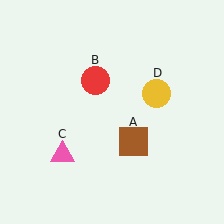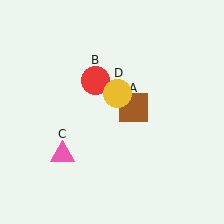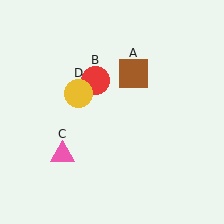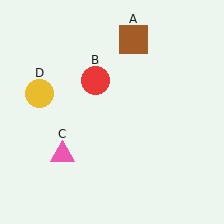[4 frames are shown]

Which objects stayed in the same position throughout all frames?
Red circle (object B) and pink triangle (object C) remained stationary.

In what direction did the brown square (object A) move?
The brown square (object A) moved up.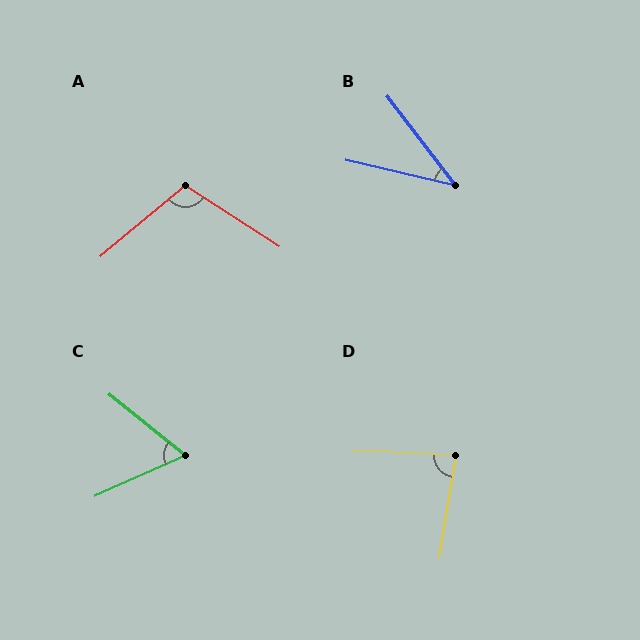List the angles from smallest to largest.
B (39°), C (63°), D (83°), A (107°).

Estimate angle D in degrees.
Approximately 83 degrees.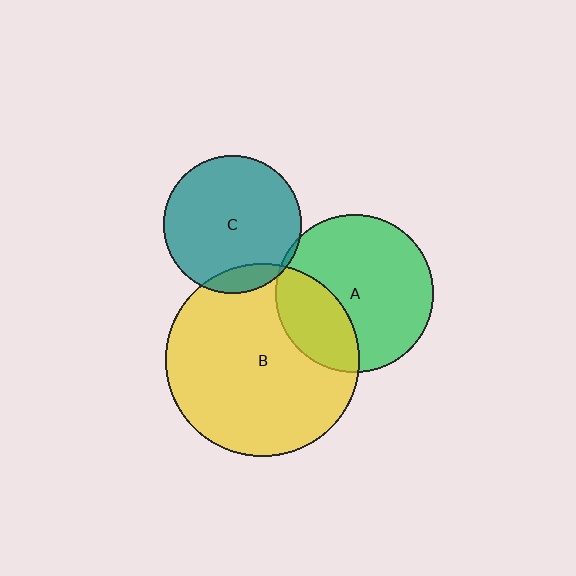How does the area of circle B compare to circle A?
Approximately 1.5 times.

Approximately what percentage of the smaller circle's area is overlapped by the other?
Approximately 30%.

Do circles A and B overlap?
Yes.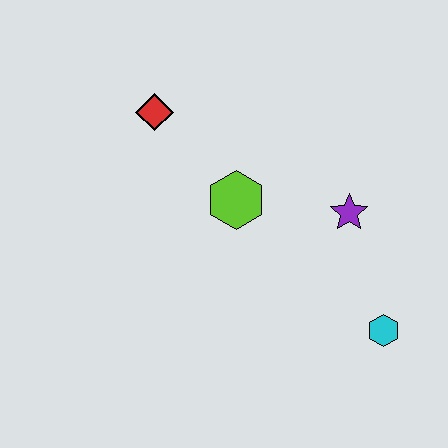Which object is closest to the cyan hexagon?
The purple star is closest to the cyan hexagon.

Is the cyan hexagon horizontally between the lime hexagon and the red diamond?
No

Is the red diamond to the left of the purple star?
Yes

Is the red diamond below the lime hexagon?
No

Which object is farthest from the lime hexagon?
The cyan hexagon is farthest from the lime hexagon.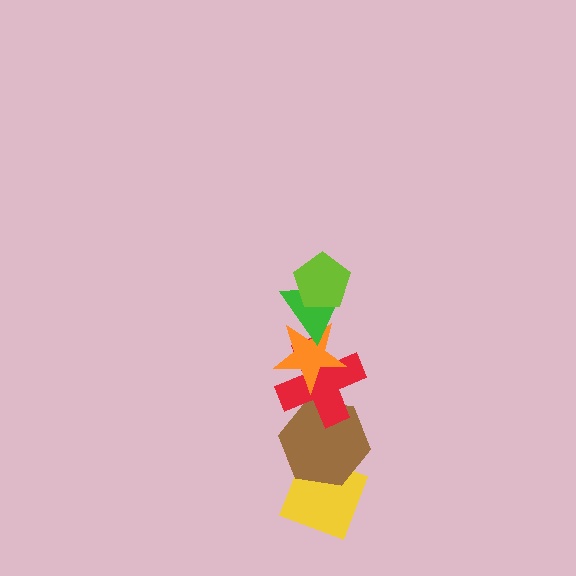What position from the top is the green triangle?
The green triangle is 2nd from the top.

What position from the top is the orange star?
The orange star is 3rd from the top.